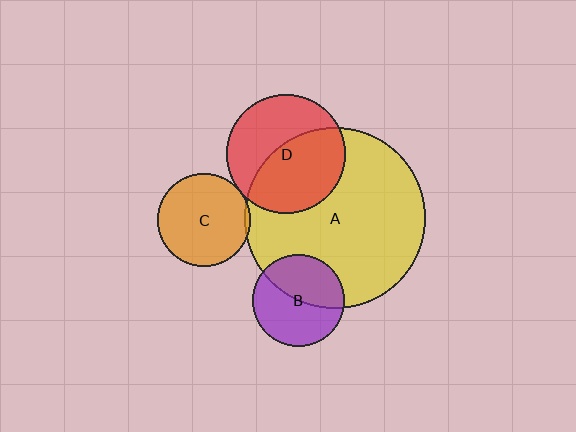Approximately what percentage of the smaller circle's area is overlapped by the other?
Approximately 55%.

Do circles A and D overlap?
Yes.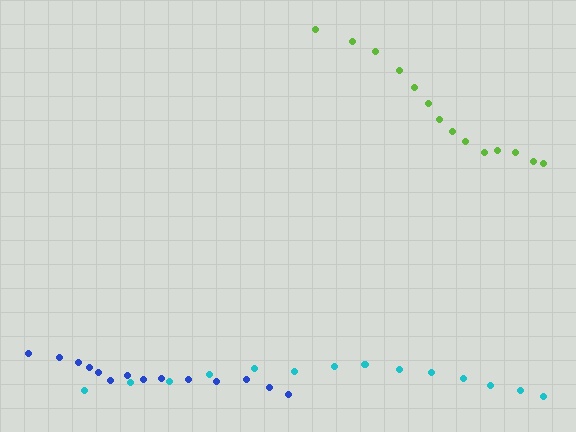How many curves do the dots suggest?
There are 3 distinct paths.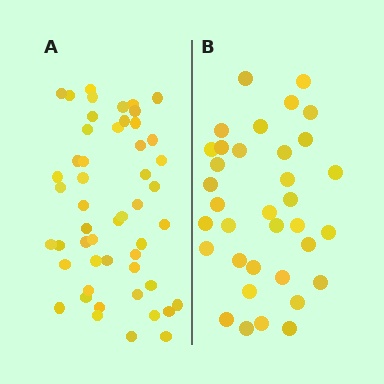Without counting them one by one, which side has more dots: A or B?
Region A (the left region) has more dots.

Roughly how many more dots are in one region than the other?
Region A has approximately 15 more dots than region B.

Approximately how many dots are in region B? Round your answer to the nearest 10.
About 40 dots. (The exact count is 35, which rounds to 40.)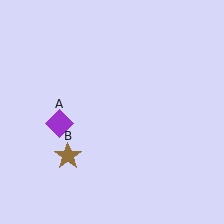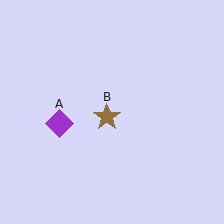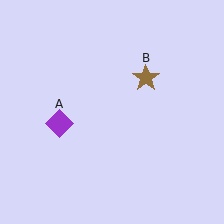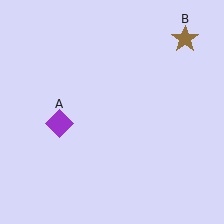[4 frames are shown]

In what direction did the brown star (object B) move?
The brown star (object B) moved up and to the right.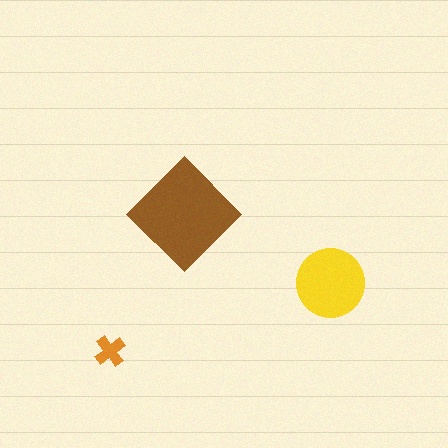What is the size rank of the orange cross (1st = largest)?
3rd.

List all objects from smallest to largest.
The orange cross, the yellow circle, the brown diamond.